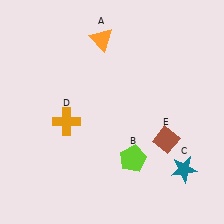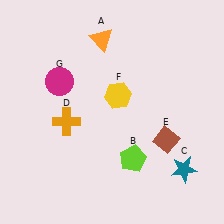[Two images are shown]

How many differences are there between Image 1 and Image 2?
There are 2 differences between the two images.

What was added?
A yellow hexagon (F), a magenta circle (G) were added in Image 2.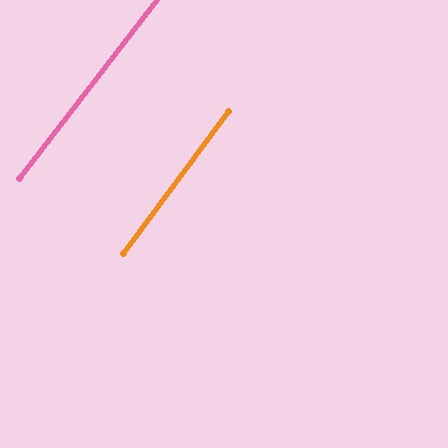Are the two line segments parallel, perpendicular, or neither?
Parallel — their directions differ by only 0.9°.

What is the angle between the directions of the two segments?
Approximately 1 degree.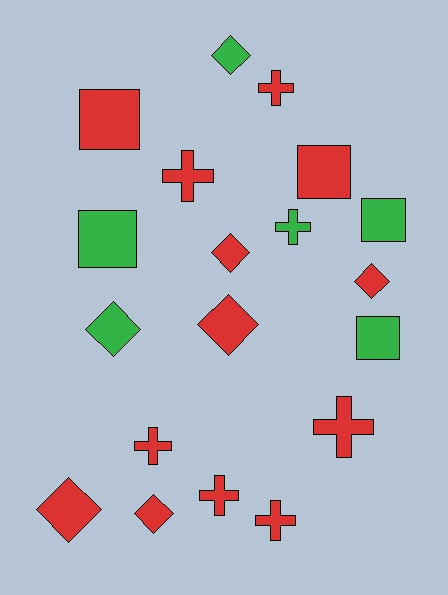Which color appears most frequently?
Red, with 13 objects.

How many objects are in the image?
There are 19 objects.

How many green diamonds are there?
There are 2 green diamonds.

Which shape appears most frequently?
Diamond, with 7 objects.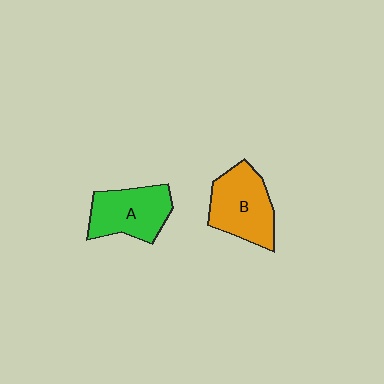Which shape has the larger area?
Shape B (orange).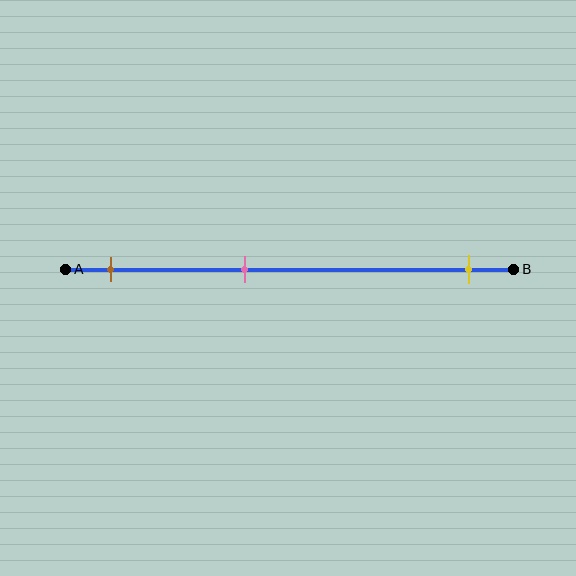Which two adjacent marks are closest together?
The brown and pink marks are the closest adjacent pair.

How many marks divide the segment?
There are 3 marks dividing the segment.